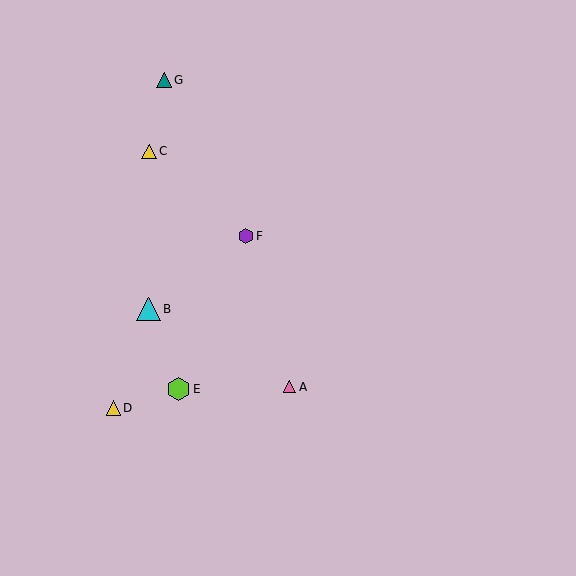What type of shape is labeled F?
Shape F is a purple hexagon.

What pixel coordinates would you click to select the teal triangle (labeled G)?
Click at (164, 80) to select the teal triangle G.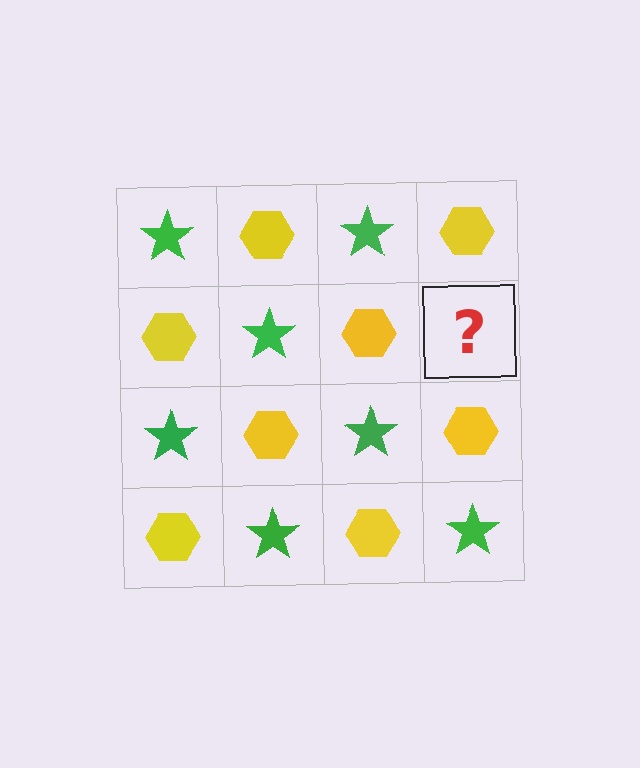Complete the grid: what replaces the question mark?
The question mark should be replaced with a green star.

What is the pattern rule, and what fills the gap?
The rule is that it alternates green star and yellow hexagon in a checkerboard pattern. The gap should be filled with a green star.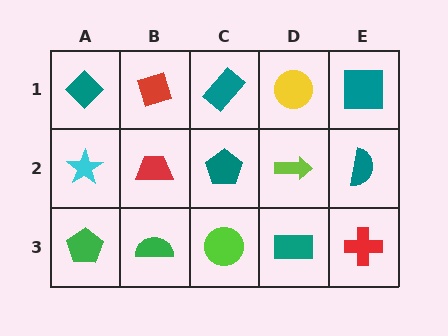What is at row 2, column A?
A cyan star.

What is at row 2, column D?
A lime arrow.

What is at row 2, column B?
A red trapezoid.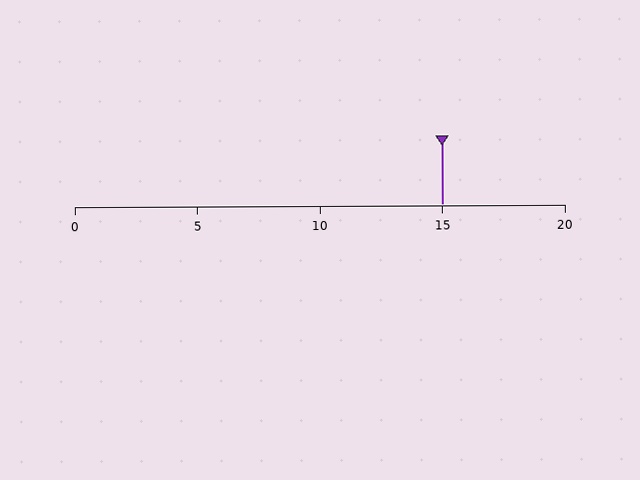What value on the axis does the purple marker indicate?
The marker indicates approximately 15.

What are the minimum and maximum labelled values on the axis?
The axis runs from 0 to 20.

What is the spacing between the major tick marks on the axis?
The major ticks are spaced 5 apart.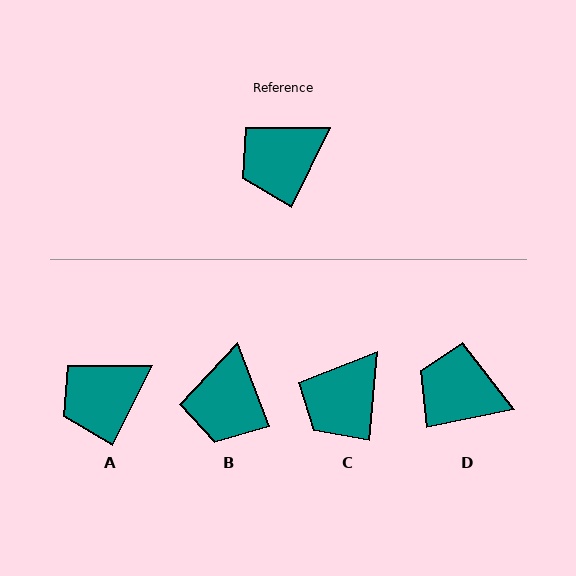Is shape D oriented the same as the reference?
No, it is off by about 52 degrees.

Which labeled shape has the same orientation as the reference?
A.